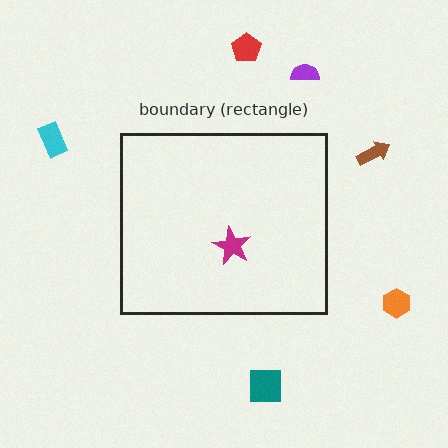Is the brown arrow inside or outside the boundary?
Outside.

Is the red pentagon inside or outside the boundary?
Outside.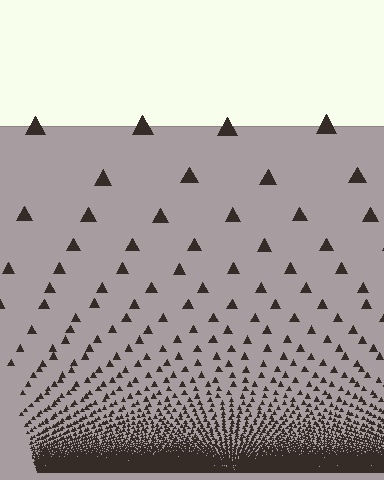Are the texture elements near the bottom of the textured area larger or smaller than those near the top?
Smaller. The gradient is inverted — elements near the bottom are smaller and denser.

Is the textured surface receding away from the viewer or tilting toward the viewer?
The surface appears to tilt toward the viewer. Texture elements get larger and sparser toward the top.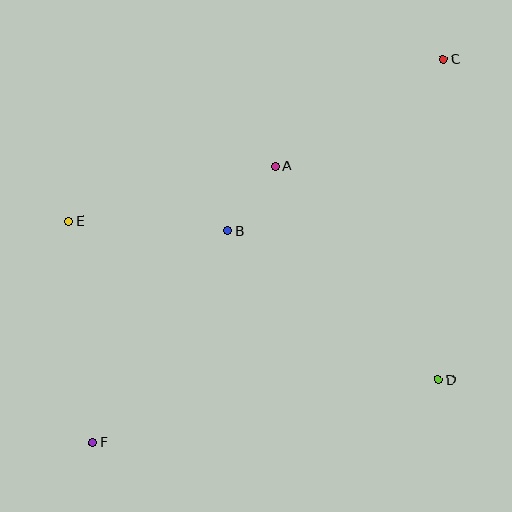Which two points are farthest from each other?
Points C and F are farthest from each other.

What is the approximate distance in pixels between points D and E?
The distance between D and E is approximately 402 pixels.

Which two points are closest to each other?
Points A and B are closest to each other.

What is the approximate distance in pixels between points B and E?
The distance between B and E is approximately 158 pixels.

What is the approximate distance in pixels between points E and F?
The distance between E and F is approximately 222 pixels.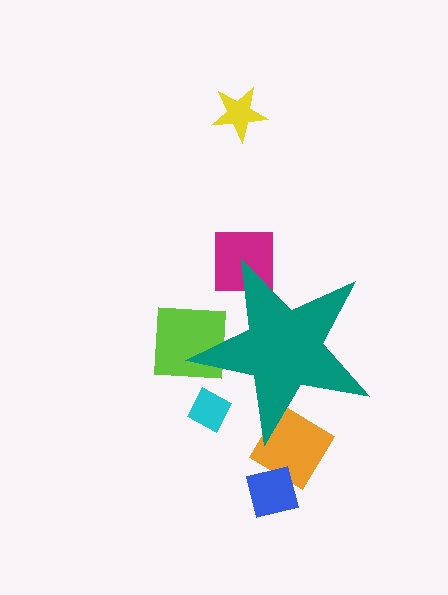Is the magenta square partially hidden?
Yes, the magenta square is partially hidden behind the teal star.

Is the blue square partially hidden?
No, the blue square is fully visible.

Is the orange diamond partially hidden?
Yes, the orange diamond is partially hidden behind the teal star.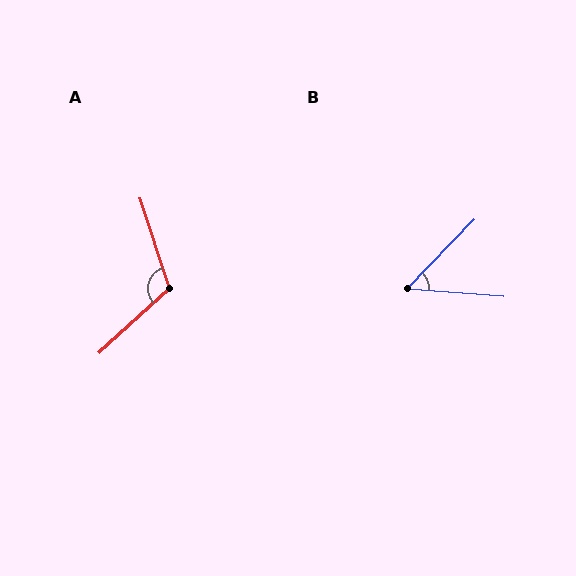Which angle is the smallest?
B, at approximately 51 degrees.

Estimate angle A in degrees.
Approximately 114 degrees.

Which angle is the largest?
A, at approximately 114 degrees.